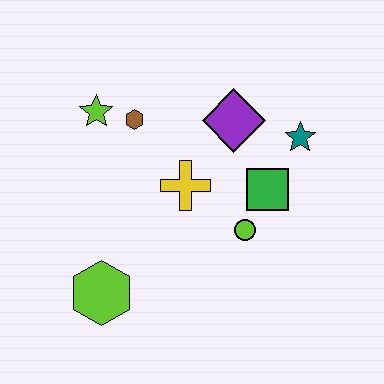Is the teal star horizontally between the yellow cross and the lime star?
No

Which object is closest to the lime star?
The brown hexagon is closest to the lime star.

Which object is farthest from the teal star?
The lime hexagon is farthest from the teal star.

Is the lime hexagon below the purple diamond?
Yes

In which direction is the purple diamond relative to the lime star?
The purple diamond is to the right of the lime star.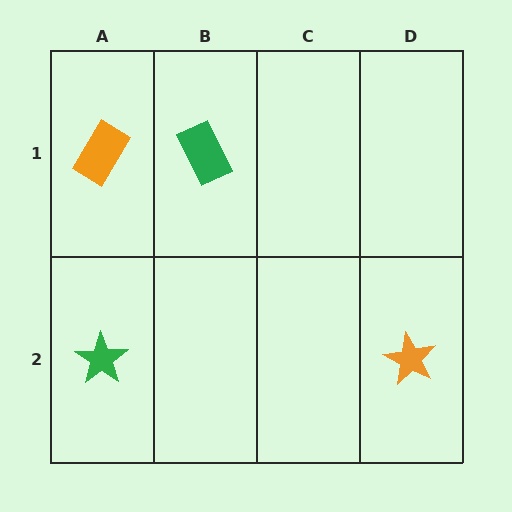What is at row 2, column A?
A green star.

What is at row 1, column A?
An orange rectangle.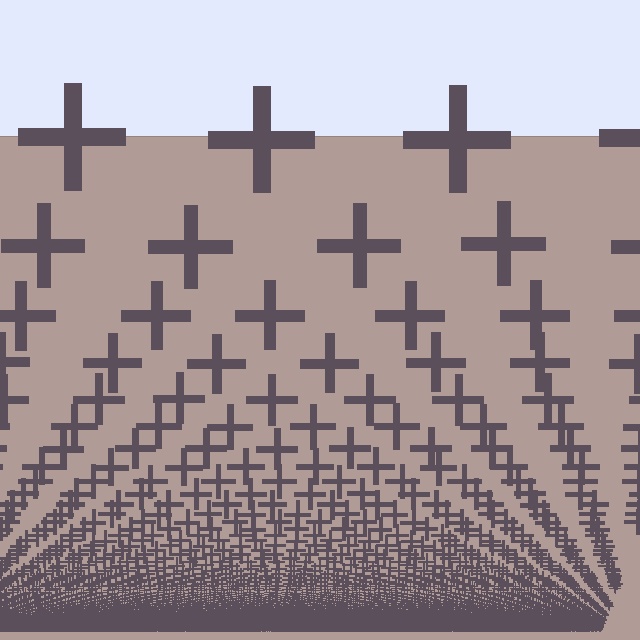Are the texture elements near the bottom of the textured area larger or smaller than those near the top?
Smaller. The gradient is inverted — elements near the bottom are smaller and denser.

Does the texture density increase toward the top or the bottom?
Density increases toward the bottom.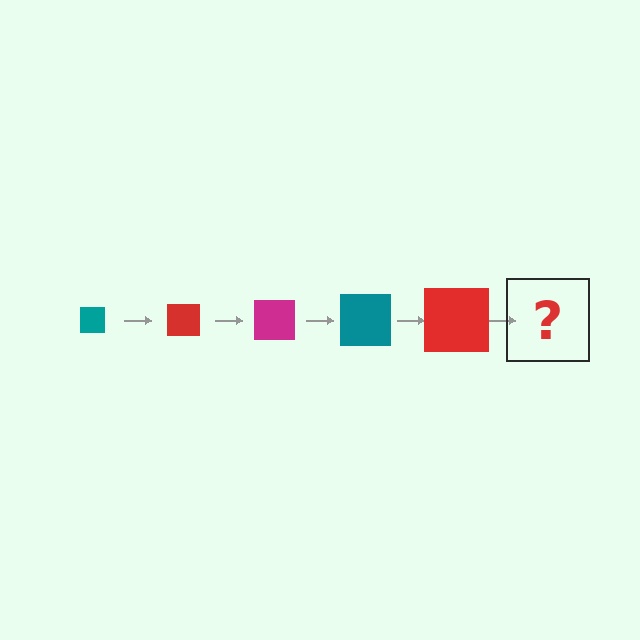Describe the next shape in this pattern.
It should be a magenta square, larger than the previous one.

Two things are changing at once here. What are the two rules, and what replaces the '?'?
The two rules are that the square grows larger each step and the color cycles through teal, red, and magenta. The '?' should be a magenta square, larger than the previous one.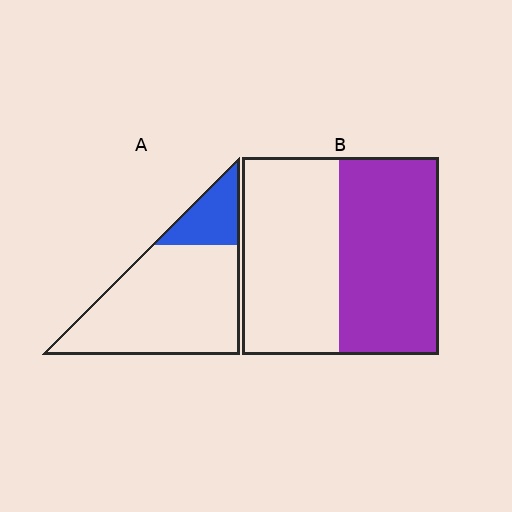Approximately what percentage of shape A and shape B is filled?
A is approximately 20% and B is approximately 50%.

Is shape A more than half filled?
No.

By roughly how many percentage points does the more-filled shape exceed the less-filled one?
By roughly 30 percentage points (B over A).